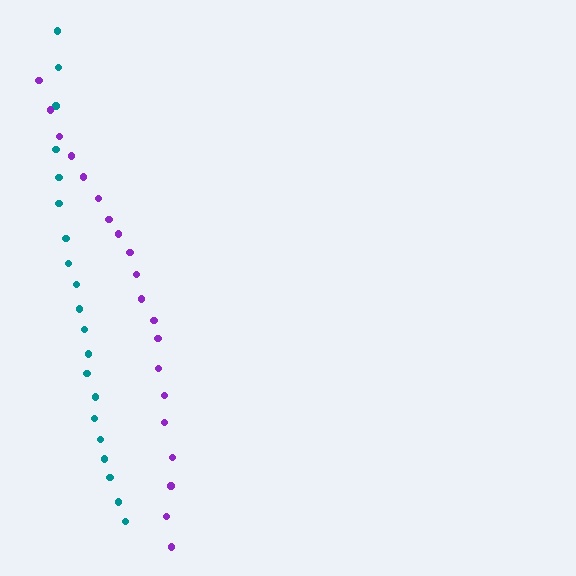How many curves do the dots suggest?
There are 2 distinct paths.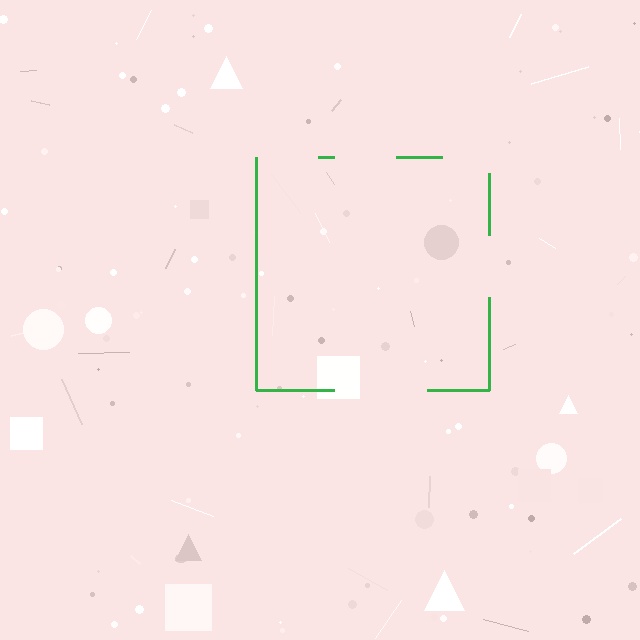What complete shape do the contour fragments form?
The contour fragments form a square.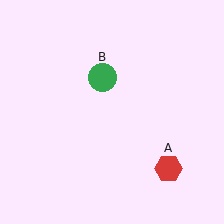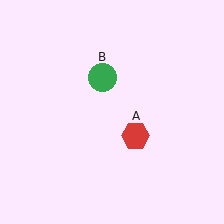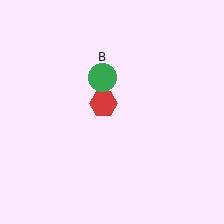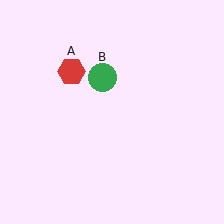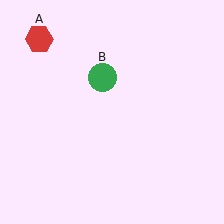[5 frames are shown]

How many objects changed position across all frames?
1 object changed position: red hexagon (object A).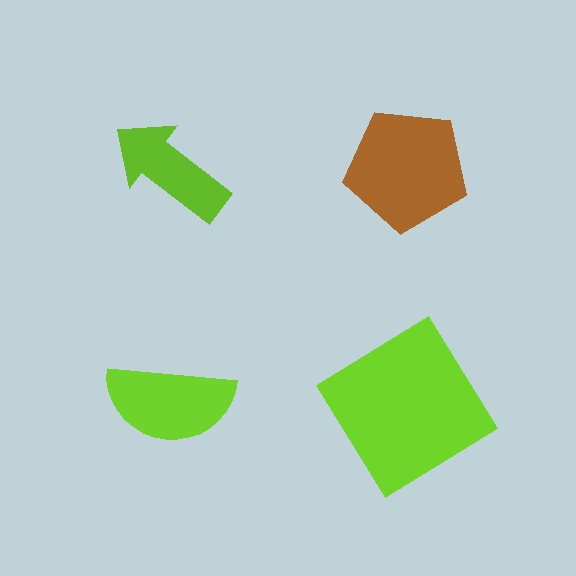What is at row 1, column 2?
A brown pentagon.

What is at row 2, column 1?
A lime semicircle.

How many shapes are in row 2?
2 shapes.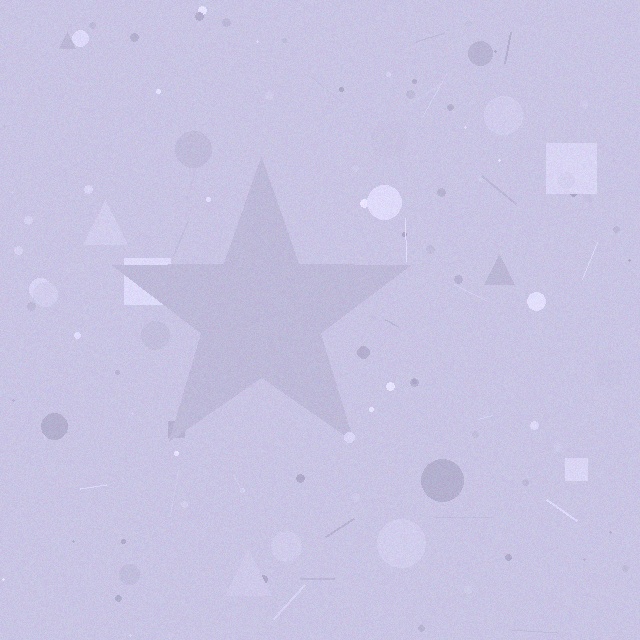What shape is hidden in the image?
A star is hidden in the image.